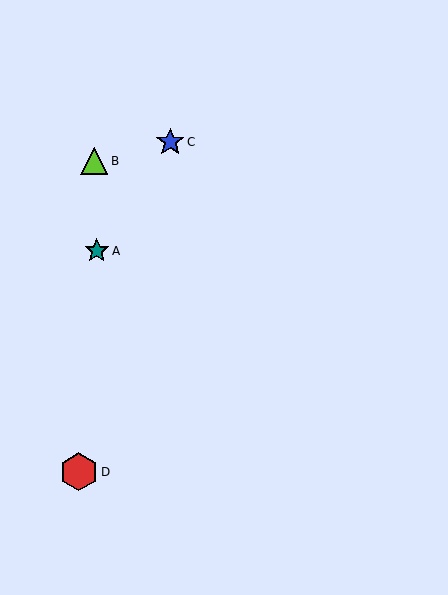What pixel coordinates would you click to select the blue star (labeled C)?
Click at (170, 142) to select the blue star C.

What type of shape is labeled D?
Shape D is a red hexagon.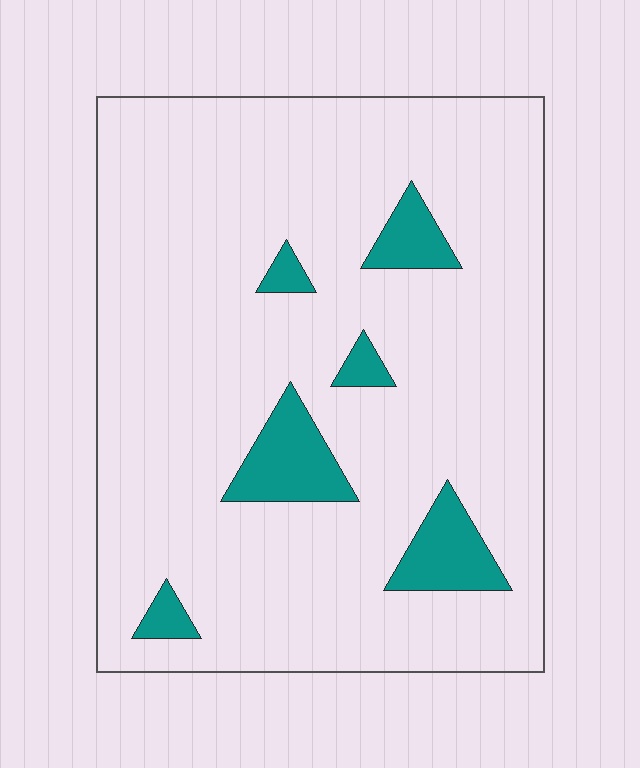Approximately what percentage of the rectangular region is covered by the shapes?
Approximately 10%.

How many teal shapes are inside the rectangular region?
6.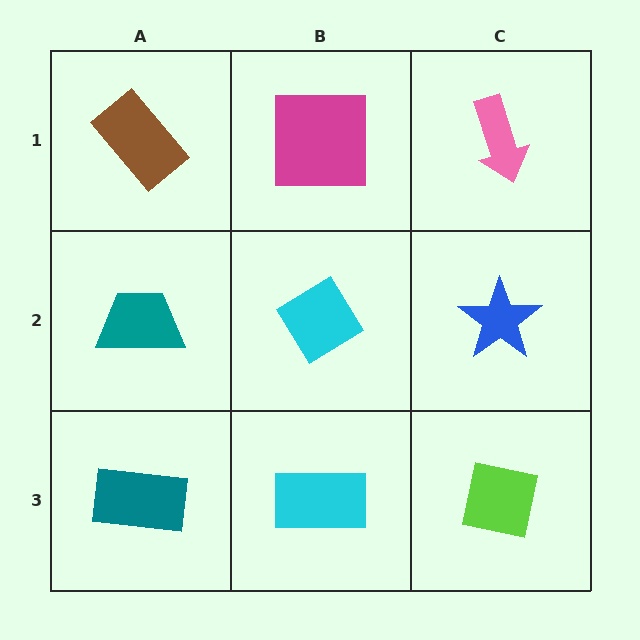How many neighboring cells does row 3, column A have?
2.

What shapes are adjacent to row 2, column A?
A brown rectangle (row 1, column A), a teal rectangle (row 3, column A), a cyan diamond (row 2, column B).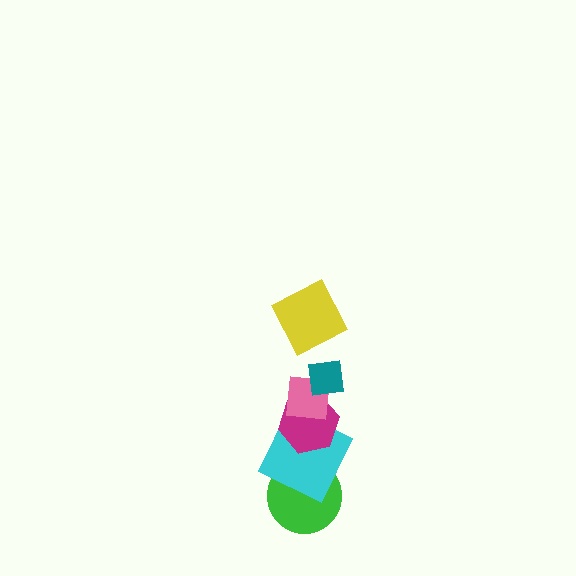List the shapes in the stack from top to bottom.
From top to bottom: the yellow square, the teal square, the pink square, the magenta hexagon, the cyan square, the green circle.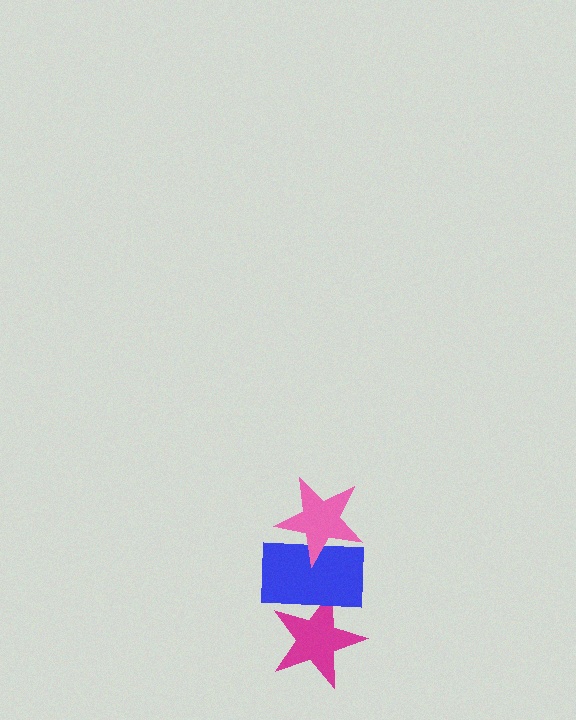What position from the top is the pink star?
The pink star is 1st from the top.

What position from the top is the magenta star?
The magenta star is 3rd from the top.